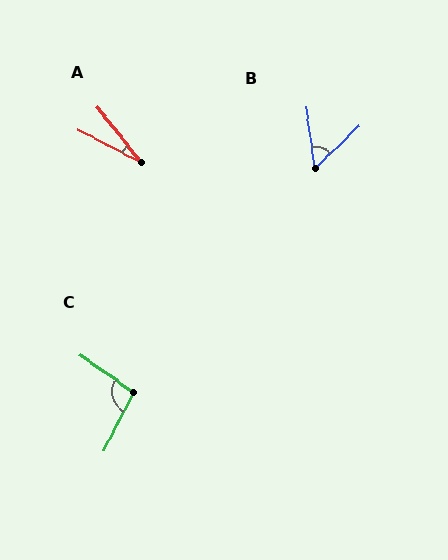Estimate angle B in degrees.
Approximately 54 degrees.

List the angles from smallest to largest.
A (25°), B (54°), C (98°).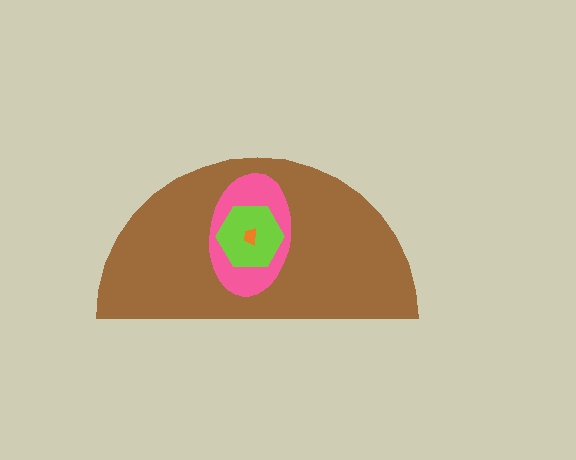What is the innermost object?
The orange trapezoid.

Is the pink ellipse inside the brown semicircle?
Yes.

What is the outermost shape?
The brown semicircle.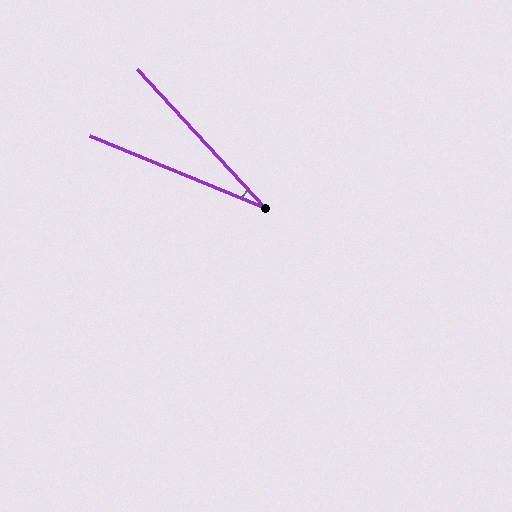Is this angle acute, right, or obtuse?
It is acute.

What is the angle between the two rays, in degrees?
Approximately 25 degrees.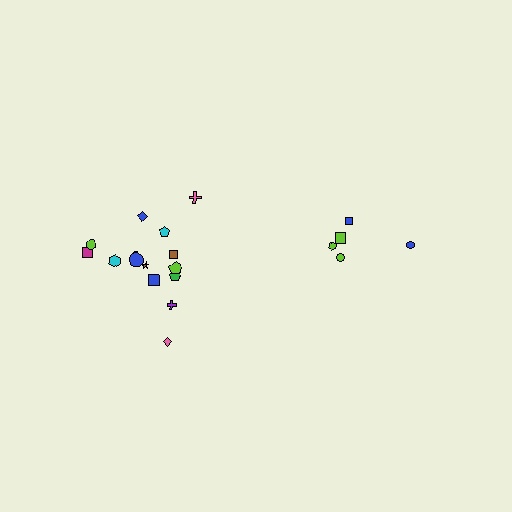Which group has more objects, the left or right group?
The left group.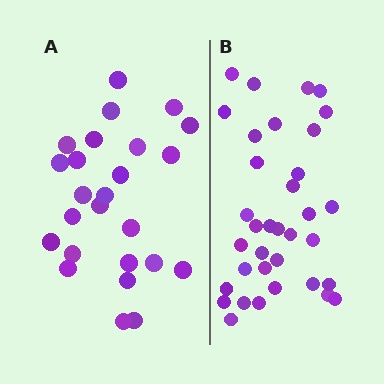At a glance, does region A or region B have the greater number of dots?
Region B (the right region) has more dots.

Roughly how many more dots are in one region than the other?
Region B has roughly 10 or so more dots than region A.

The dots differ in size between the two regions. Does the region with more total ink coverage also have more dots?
No. Region A has more total ink coverage because its dots are larger, but region B actually contains more individual dots. Total area can be misleading — the number of items is what matters here.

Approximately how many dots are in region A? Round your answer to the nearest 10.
About 20 dots. (The exact count is 25, which rounds to 20.)